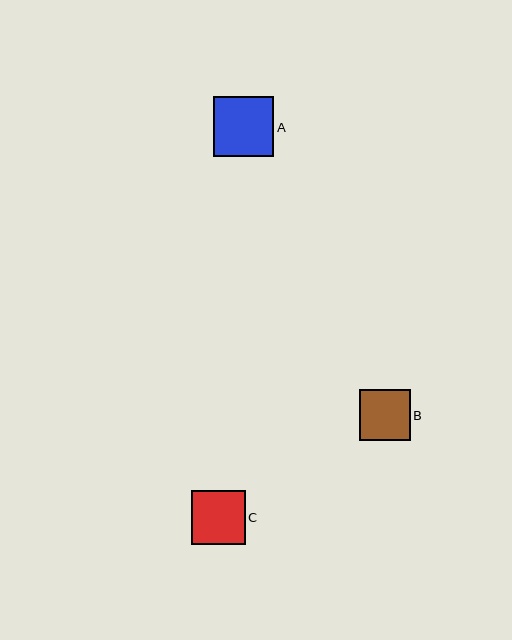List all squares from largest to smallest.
From largest to smallest: A, C, B.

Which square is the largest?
Square A is the largest with a size of approximately 60 pixels.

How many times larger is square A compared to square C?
Square A is approximately 1.1 times the size of square C.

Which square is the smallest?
Square B is the smallest with a size of approximately 51 pixels.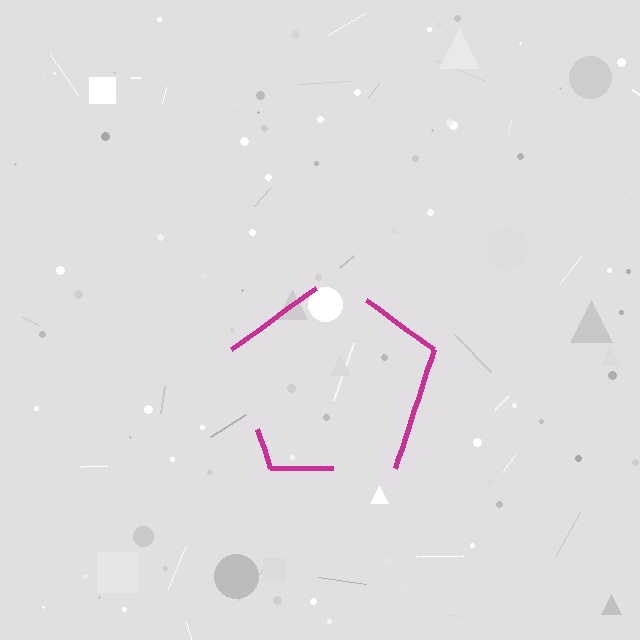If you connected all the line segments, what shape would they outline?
They would outline a pentagon.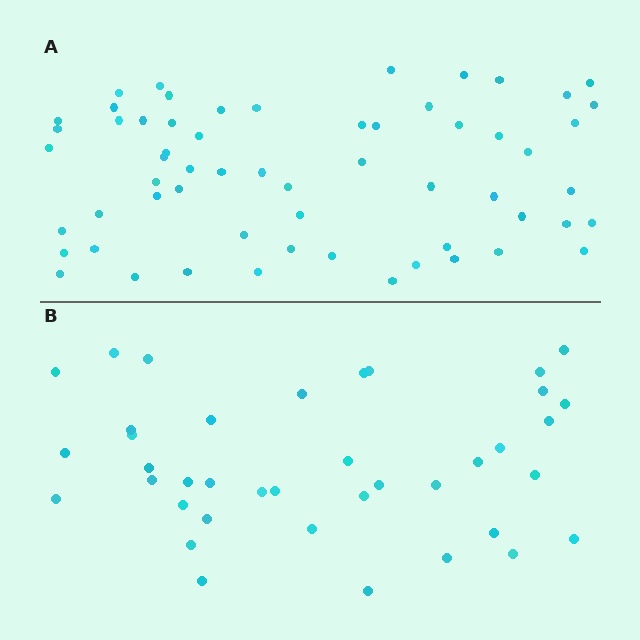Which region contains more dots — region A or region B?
Region A (the top region) has more dots.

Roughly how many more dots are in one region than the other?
Region A has approximately 20 more dots than region B.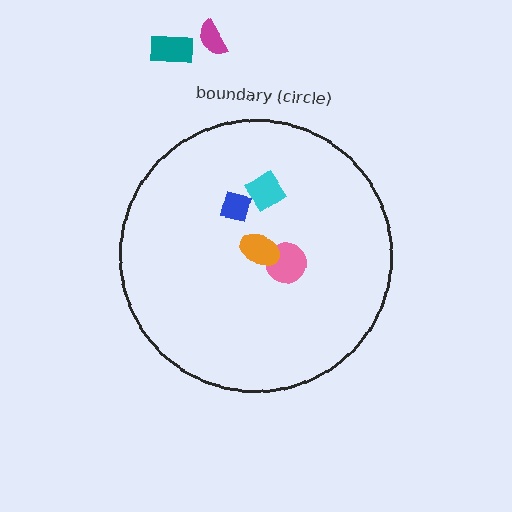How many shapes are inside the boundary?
4 inside, 2 outside.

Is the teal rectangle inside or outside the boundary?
Outside.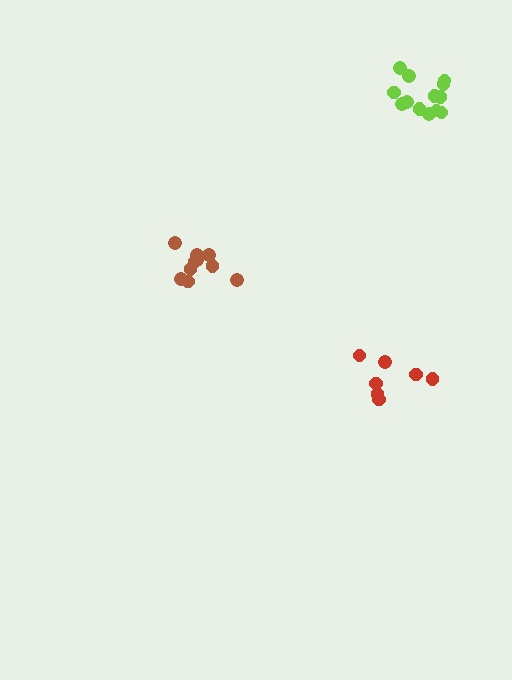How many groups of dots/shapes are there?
There are 3 groups.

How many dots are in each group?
Group 1: 10 dots, Group 2: 13 dots, Group 3: 7 dots (30 total).